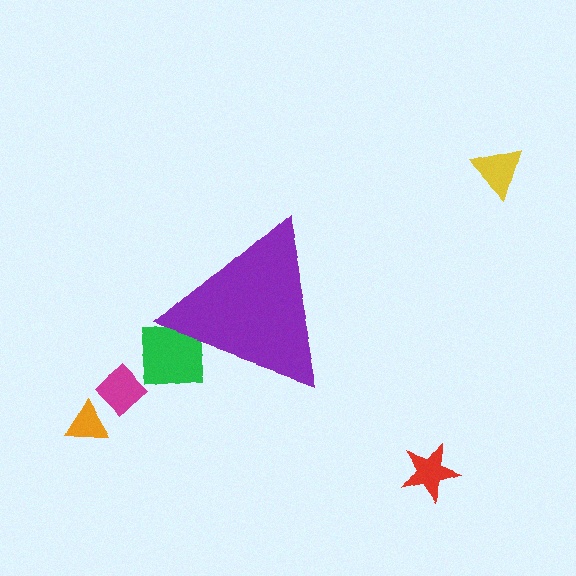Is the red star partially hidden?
No, the red star is fully visible.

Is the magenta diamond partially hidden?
No, the magenta diamond is fully visible.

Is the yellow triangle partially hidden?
No, the yellow triangle is fully visible.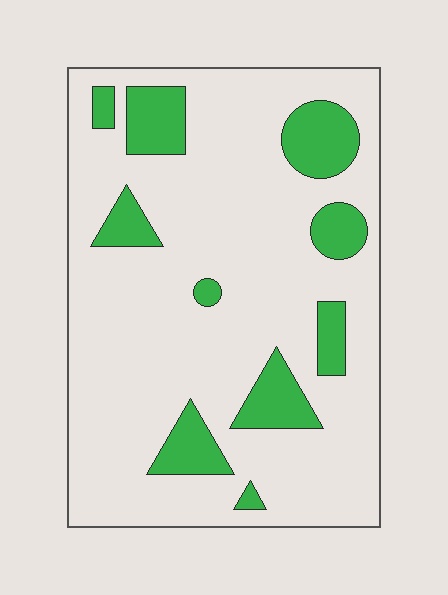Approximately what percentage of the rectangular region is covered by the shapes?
Approximately 20%.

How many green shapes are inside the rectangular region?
10.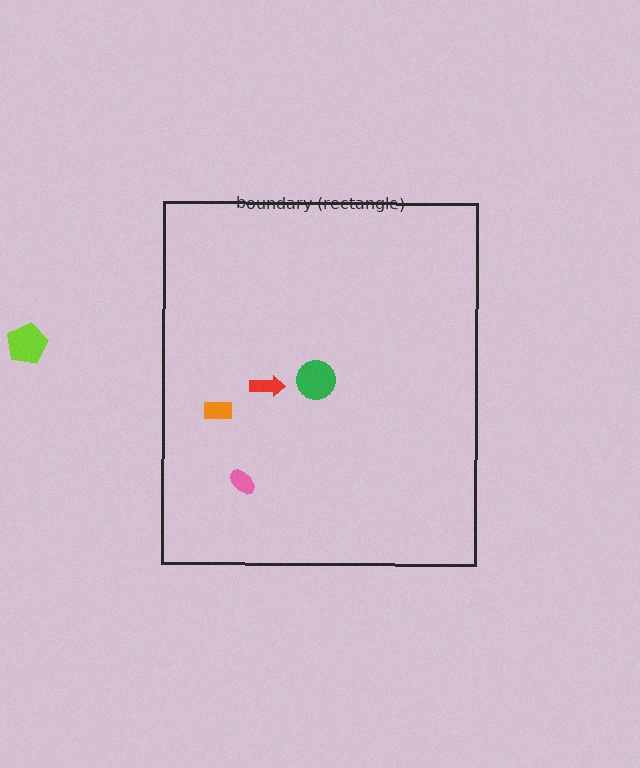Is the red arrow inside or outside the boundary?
Inside.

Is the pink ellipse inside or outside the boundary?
Inside.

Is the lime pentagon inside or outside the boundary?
Outside.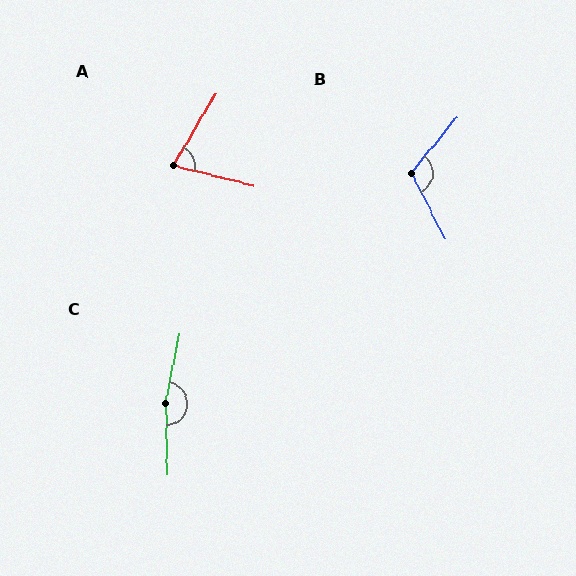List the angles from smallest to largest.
A (73°), B (113°), C (167°).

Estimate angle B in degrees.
Approximately 113 degrees.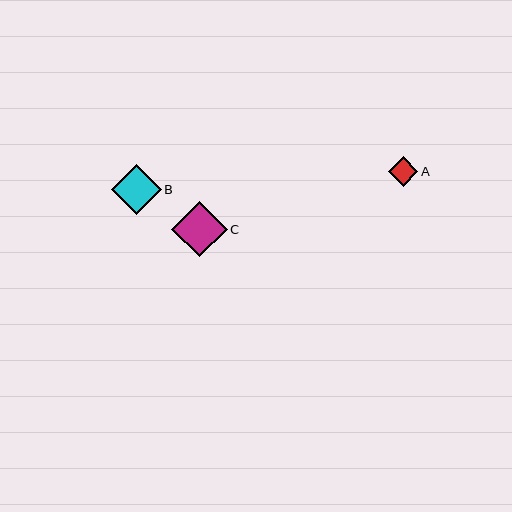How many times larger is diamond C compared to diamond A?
Diamond C is approximately 1.9 times the size of diamond A.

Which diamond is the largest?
Diamond C is the largest with a size of approximately 56 pixels.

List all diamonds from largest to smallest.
From largest to smallest: C, B, A.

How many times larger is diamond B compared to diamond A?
Diamond B is approximately 1.7 times the size of diamond A.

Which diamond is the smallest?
Diamond A is the smallest with a size of approximately 30 pixels.